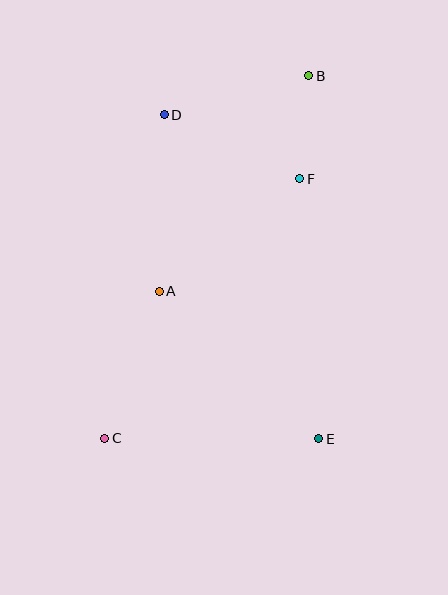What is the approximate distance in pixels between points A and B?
The distance between A and B is approximately 262 pixels.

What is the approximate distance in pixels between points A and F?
The distance between A and F is approximately 180 pixels.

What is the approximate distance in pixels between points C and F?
The distance between C and F is approximately 325 pixels.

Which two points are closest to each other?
Points B and F are closest to each other.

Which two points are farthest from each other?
Points B and C are farthest from each other.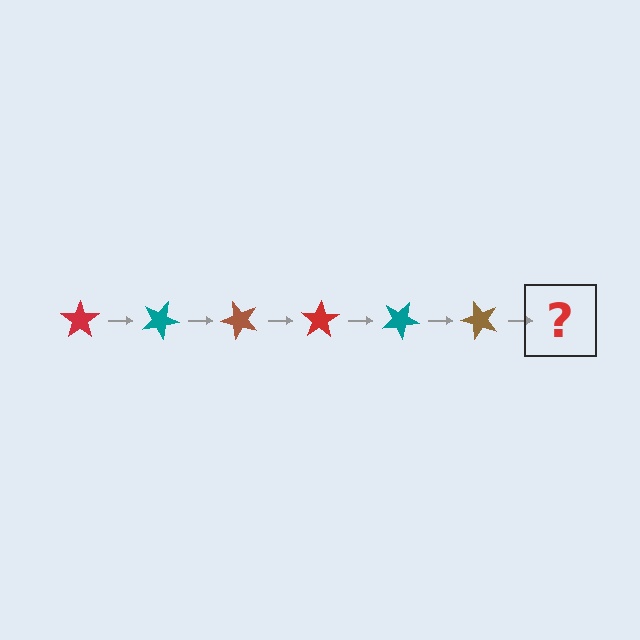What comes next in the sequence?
The next element should be a red star, rotated 150 degrees from the start.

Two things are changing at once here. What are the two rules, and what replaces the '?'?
The two rules are that it rotates 25 degrees each step and the color cycles through red, teal, and brown. The '?' should be a red star, rotated 150 degrees from the start.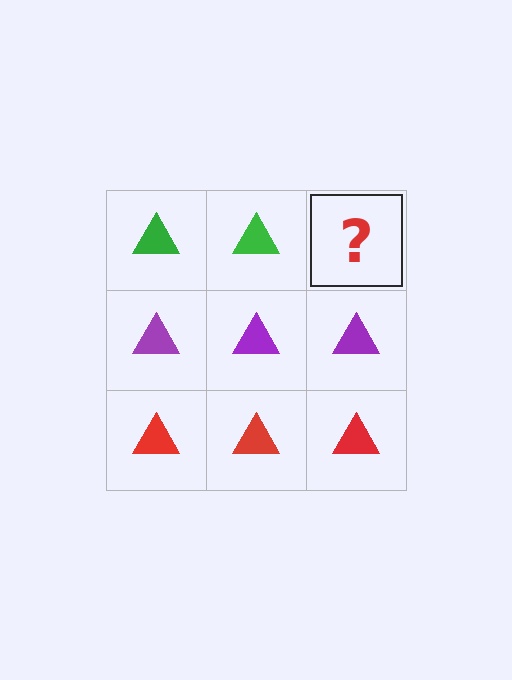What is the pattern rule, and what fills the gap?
The rule is that each row has a consistent color. The gap should be filled with a green triangle.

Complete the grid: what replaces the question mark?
The question mark should be replaced with a green triangle.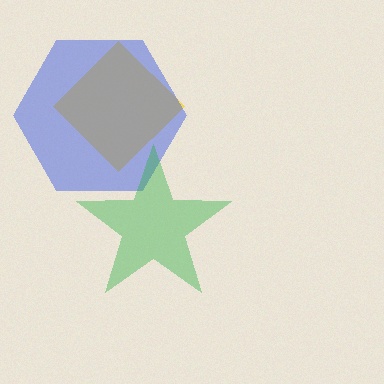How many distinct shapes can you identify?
There are 3 distinct shapes: a yellow diamond, a blue hexagon, a green star.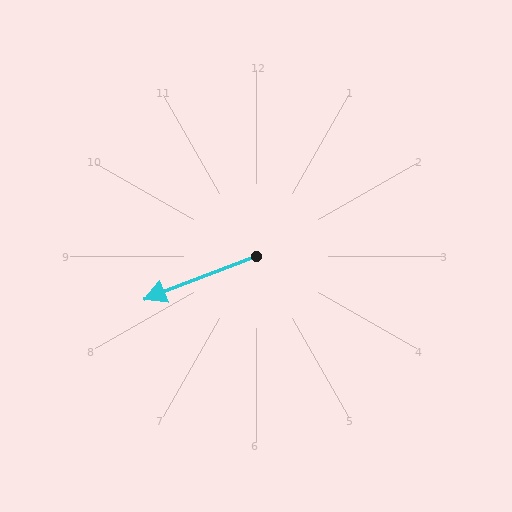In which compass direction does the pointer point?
West.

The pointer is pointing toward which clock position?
Roughly 8 o'clock.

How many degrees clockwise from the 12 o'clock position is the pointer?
Approximately 249 degrees.